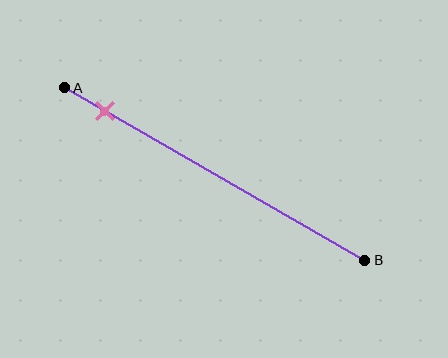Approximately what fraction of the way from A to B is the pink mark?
The pink mark is approximately 15% of the way from A to B.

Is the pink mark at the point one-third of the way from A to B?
No, the mark is at about 15% from A, not at the 33% one-third point.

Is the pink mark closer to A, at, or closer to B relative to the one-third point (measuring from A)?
The pink mark is closer to point A than the one-third point of segment AB.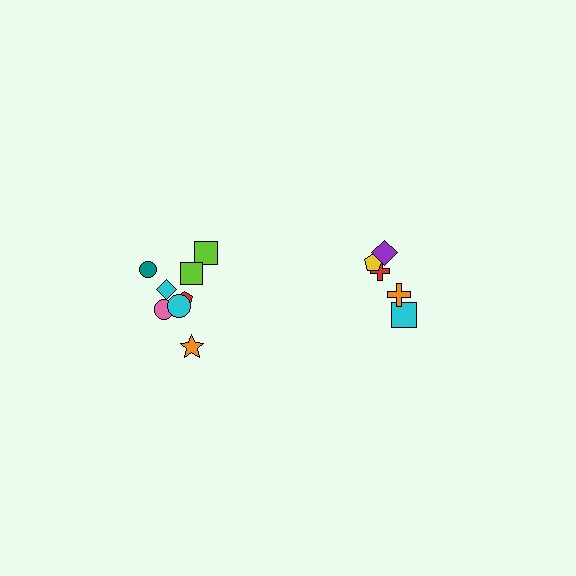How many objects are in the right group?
There are 5 objects.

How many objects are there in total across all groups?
There are 13 objects.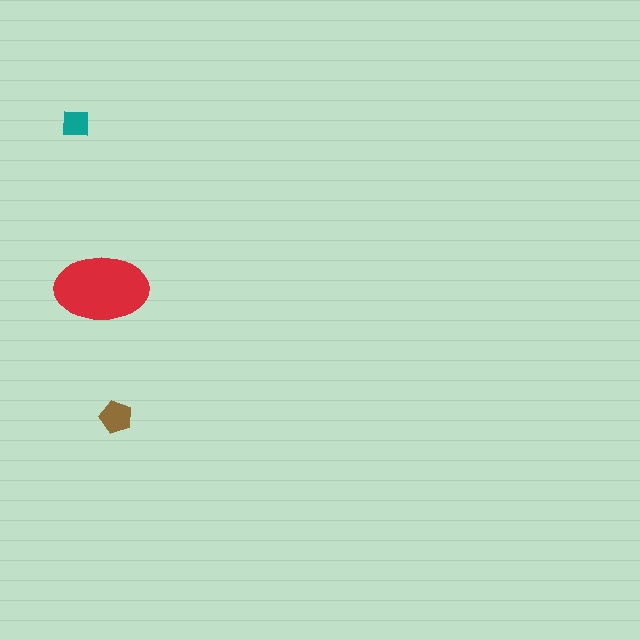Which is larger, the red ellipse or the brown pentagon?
The red ellipse.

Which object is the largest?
The red ellipse.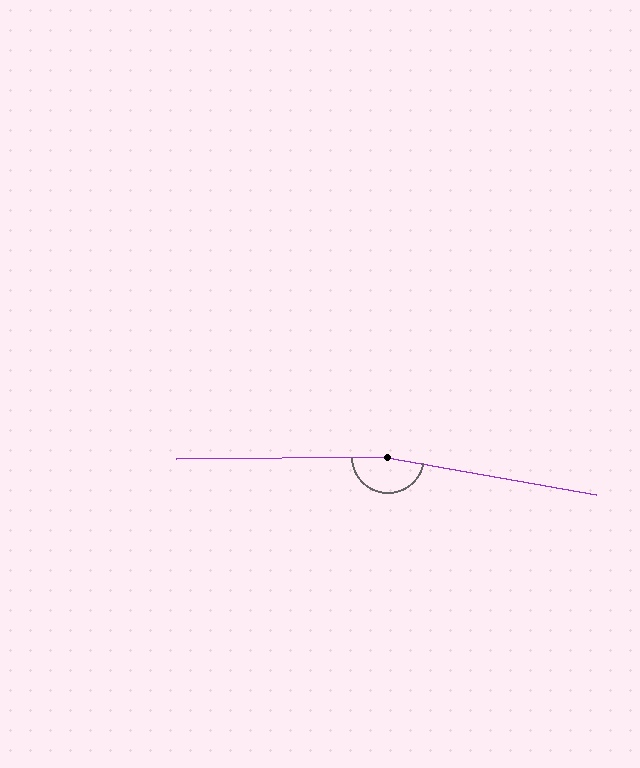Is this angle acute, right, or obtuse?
It is obtuse.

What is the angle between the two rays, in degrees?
Approximately 169 degrees.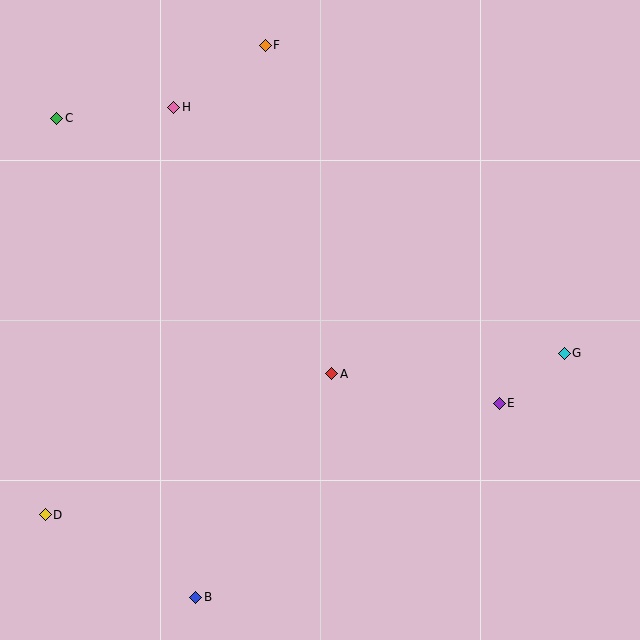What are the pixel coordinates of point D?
Point D is at (45, 515).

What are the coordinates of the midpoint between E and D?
The midpoint between E and D is at (272, 459).